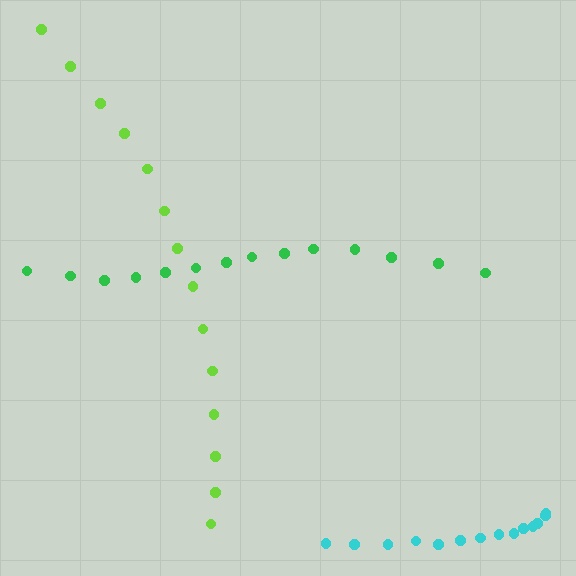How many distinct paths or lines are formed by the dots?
There are 3 distinct paths.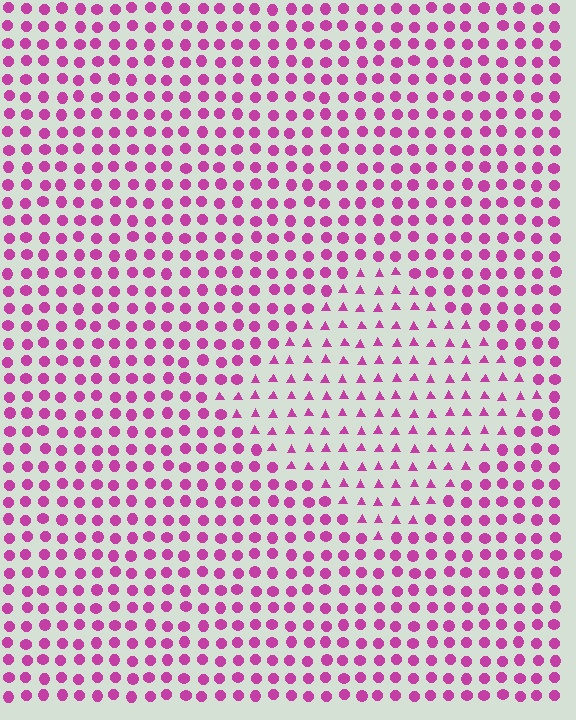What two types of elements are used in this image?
The image uses triangles inside the diamond region and circles outside it.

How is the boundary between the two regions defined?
The boundary is defined by a change in element shape: triangles inside vs. circles outside. All elements share the same color and spacing.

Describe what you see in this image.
The image is filled with small magenta elements arranged in a uniform grid. A diamond-shaped region contains triangles, while the surrounding area contains circles. The boundary is defined purely by the change in element shape.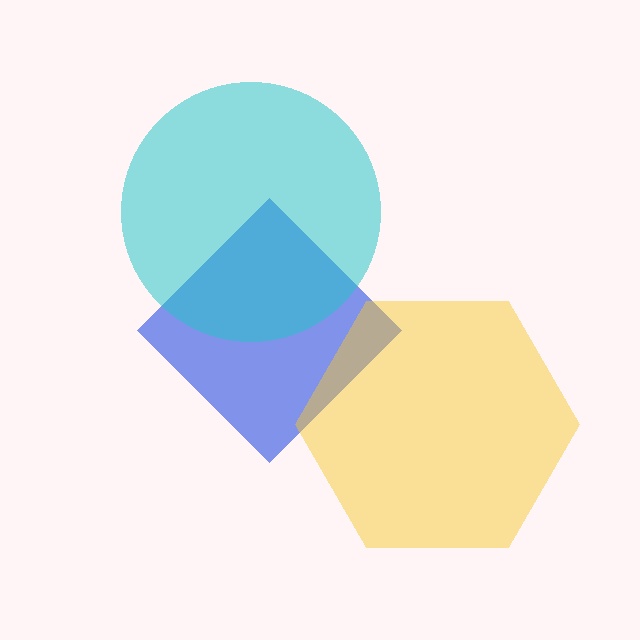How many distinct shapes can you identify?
There are 3 distinct shapes: a blue diamond, a yellow hexagon, a cyan circle.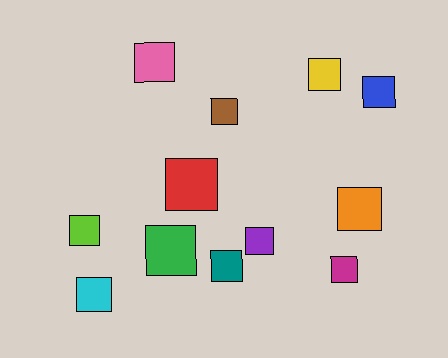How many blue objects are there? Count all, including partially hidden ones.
There is 1 blue object.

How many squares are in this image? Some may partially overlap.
There are 12 squares.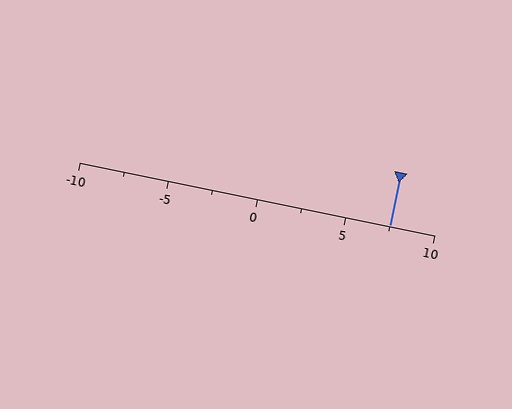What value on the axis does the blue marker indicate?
The marker indicates approximately 7.5.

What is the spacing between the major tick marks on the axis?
The major ticks are spaced 5 apart.